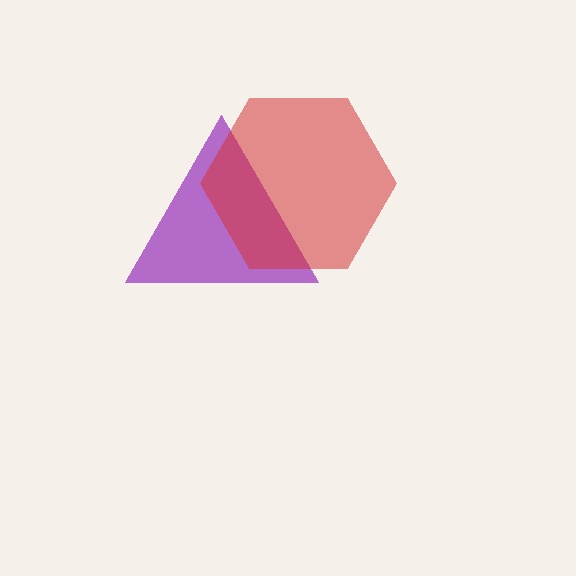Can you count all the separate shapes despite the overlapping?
Yes, there are 2 separate shapes.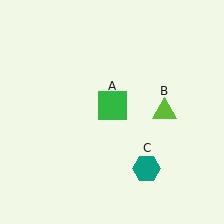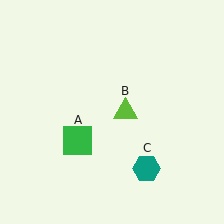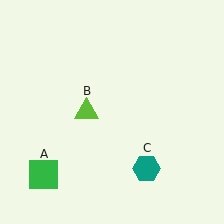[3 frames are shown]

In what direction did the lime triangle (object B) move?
The lime triangle (object B) moved left.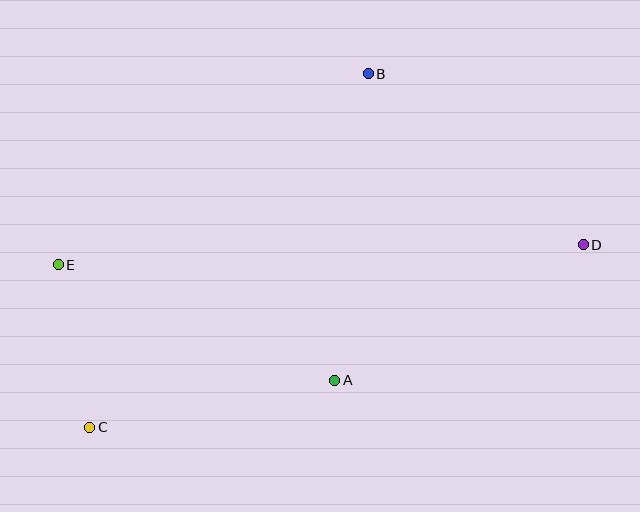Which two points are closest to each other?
Points C and E are closest to each other.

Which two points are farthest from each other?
Points C and D are farthest from each other.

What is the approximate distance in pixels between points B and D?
The distance between B and D is approximately 275 pixels.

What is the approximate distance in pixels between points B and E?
The distance between B and E is approximately 364 pixels.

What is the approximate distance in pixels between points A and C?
The distance between A and C is approximately 249 pixels.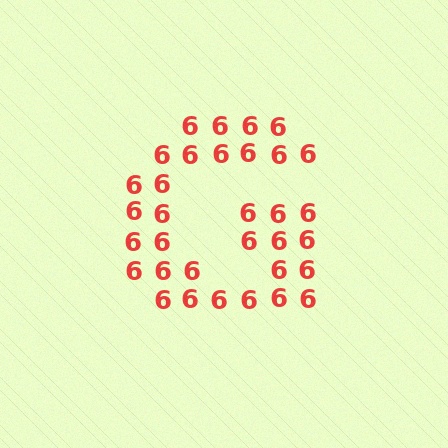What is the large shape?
The large shape is the letter G.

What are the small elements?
The small elements are digit 6's.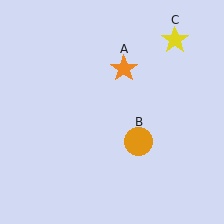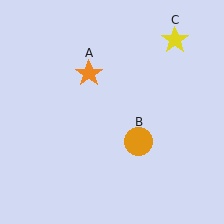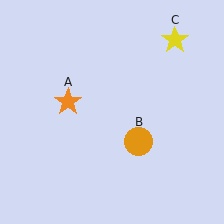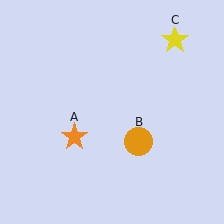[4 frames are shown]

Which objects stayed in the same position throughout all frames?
Orange circle (object B) and yellow star (object C) remained stationary.